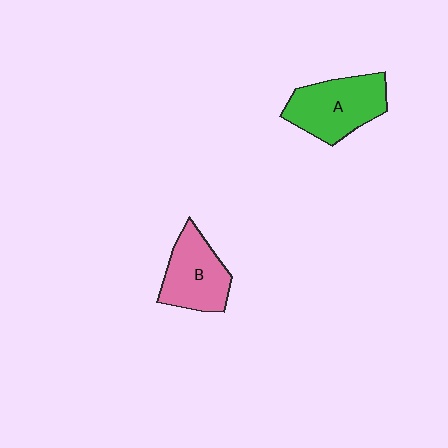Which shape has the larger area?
Shape A (green).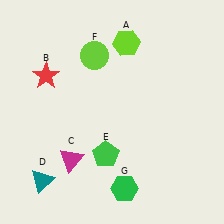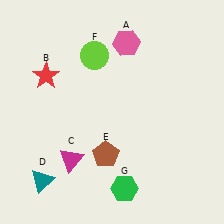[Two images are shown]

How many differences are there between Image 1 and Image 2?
There are 2 differences between the two images.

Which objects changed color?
A changed from lime to pink. E changed from green to brown.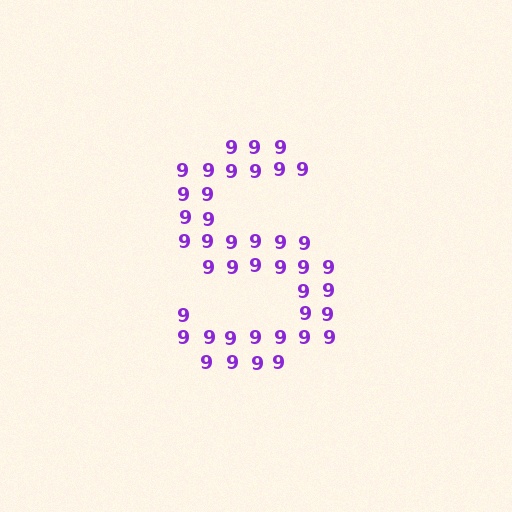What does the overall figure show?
The overall figure shows the letter S.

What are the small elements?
The small elements are digit 9's.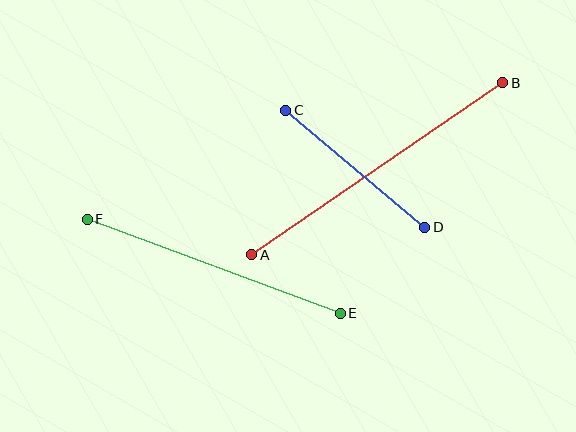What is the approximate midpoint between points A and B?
The midpoint is at approximately (377, 169) pixels.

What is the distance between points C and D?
The distance is approximately 182 pixels.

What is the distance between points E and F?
The distance is approximately 270 pixels.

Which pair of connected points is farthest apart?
Points A and B are farthest apart.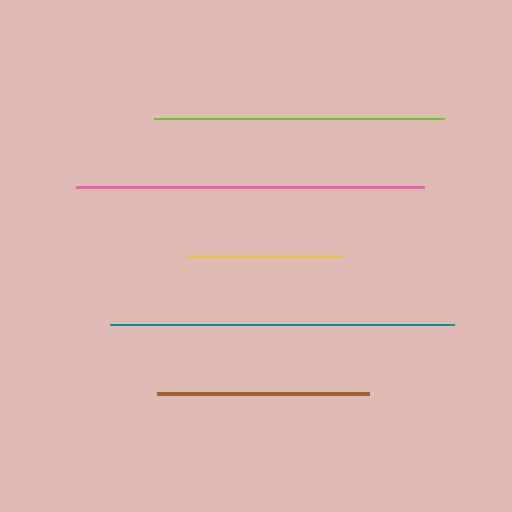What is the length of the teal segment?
The teal segment is approximately 344 pixels long.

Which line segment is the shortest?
The yellow line is the shortest at approximately 156 pixels.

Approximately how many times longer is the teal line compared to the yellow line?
The teal line is approximately 2.2 times the length of the yellow line.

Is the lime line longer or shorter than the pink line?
The pink line is longer than the lime line.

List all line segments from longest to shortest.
From longest to shortest: pink, teal, lime, brown, yellow.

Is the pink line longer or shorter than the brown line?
The pink line is longer than the brown line.